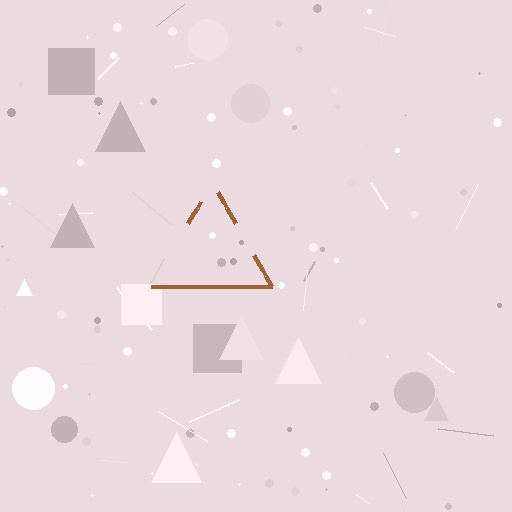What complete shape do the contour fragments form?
The contour fragments form a triangle.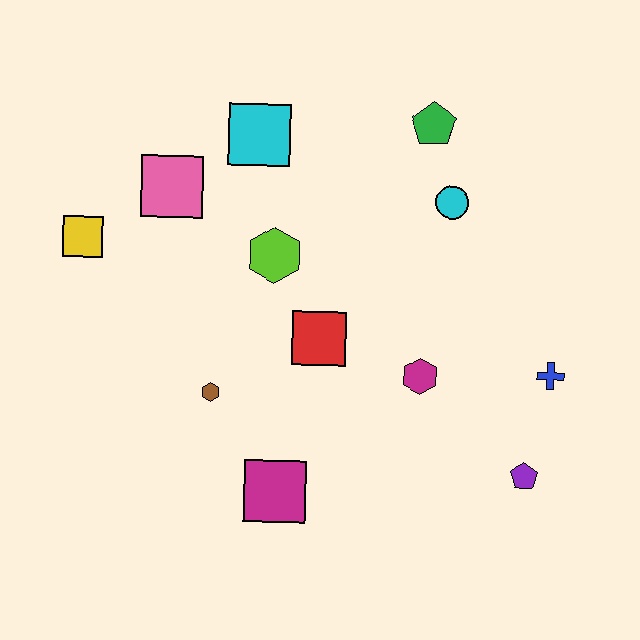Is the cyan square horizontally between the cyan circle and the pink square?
Yes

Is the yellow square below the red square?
No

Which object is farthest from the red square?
The yellow square is farthest from the red square.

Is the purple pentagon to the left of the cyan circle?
No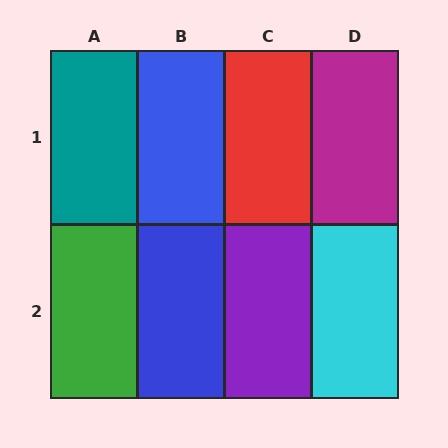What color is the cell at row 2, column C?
Purple.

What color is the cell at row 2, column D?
Cyan.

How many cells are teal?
1 cell is teal.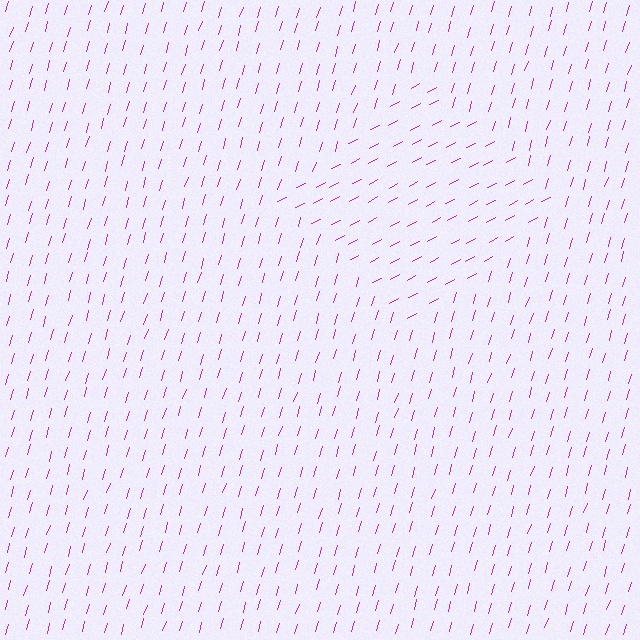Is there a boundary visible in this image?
Yes, there is a texture boundary formed by a change in line orientation.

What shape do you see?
I see a diamond.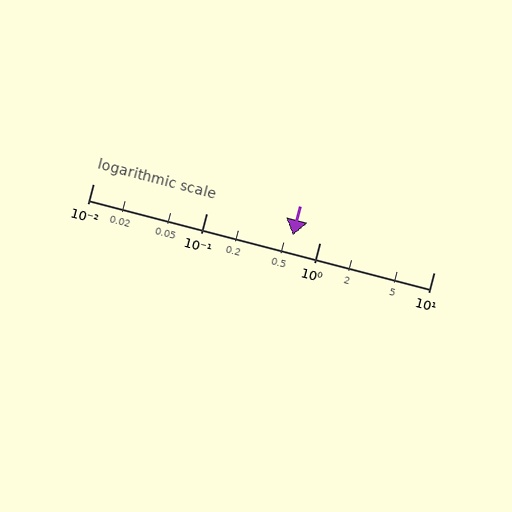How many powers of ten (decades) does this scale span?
The scale spans 3 decades, from 0.01 to 10.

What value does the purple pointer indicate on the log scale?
The pointer indicates approximately 0.58.